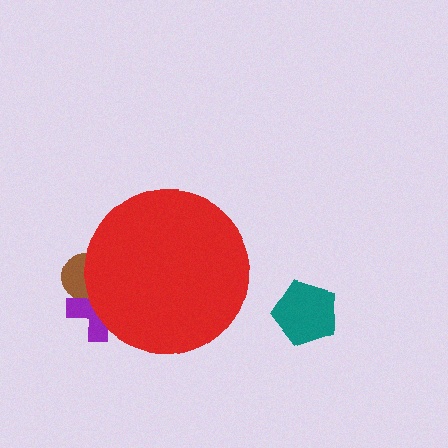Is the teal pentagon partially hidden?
No, the teal pentagon is fully visible.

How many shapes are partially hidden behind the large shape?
2 shapes are partially hidden.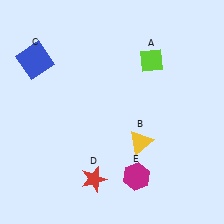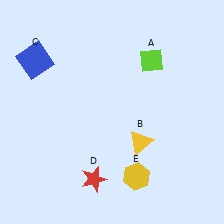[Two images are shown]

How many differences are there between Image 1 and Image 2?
There is 1 difference between the two images.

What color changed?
The hexagon (E) changed from magenta in Image 1 to yellow in Image 2.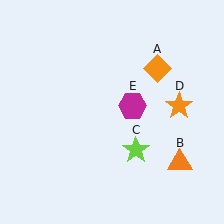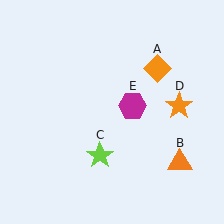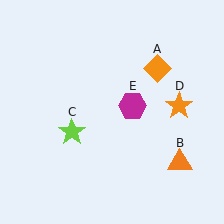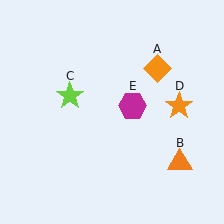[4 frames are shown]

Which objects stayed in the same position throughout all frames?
Orange diamond (object A) and orange triangle (object B) and orange star (object D) and magenta hexagon (object E) remained stationary.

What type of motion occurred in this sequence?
The lime star (object C) rotated clockwise around the center of the scene.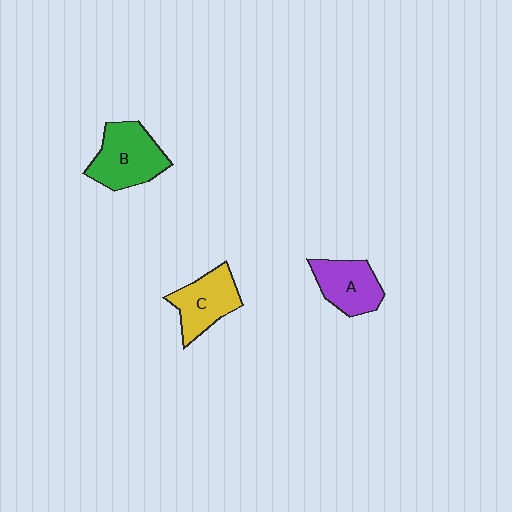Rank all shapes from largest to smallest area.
From largest to smallest: B (green), C (yellow), A (purple).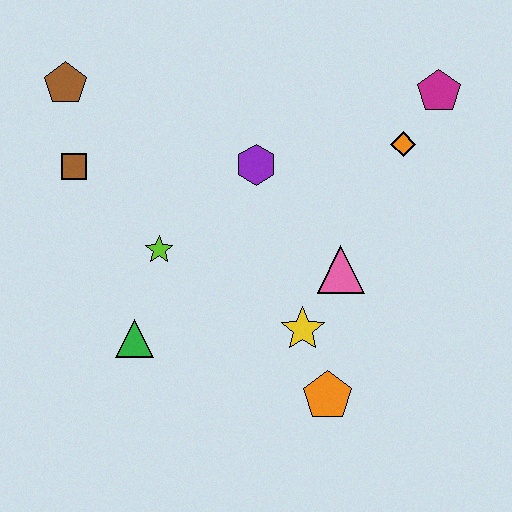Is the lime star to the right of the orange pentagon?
No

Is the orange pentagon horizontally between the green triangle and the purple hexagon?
No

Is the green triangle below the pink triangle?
Yes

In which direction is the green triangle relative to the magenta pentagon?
The green triangle is to the left of the magenta pentagon.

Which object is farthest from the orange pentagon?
The brown pentagon is farthest from the orange pentagon.